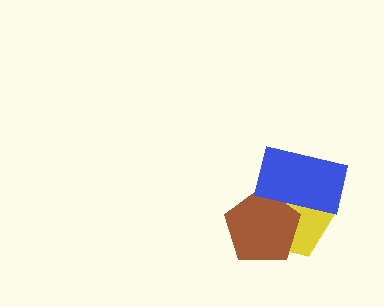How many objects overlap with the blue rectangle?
2 objects overlap with the blue rectangle.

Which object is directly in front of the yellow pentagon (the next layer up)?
The brown pentagon is directly in front of the yellow pentagon.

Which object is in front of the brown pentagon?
The blue rectangle is in front of the brown pentagon.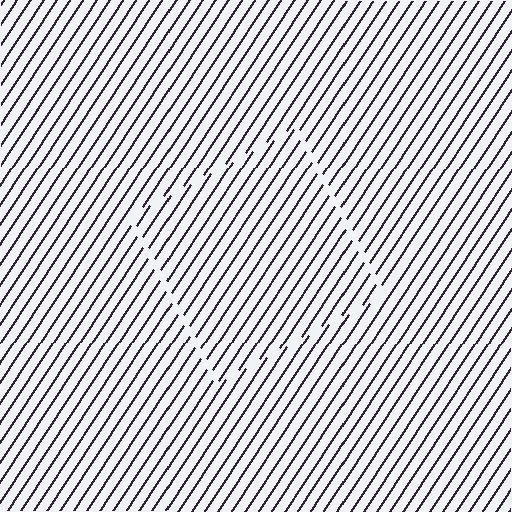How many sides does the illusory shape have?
4 sides — the line-ends trace a square.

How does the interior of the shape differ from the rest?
The interior of the shape contains the same grating, shifted by half a period — the contour is defined by the phase discontinuity where line-ends from the inner and outer gratings abut.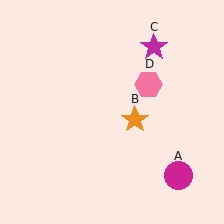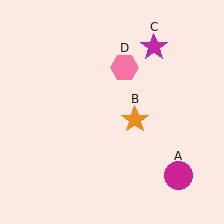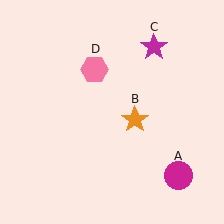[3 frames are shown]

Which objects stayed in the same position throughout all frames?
Magenta circle (object A) and orange star (object B) and magenta star (object C) remained stationary.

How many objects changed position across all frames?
1 object changed position: pink hexagon (object D).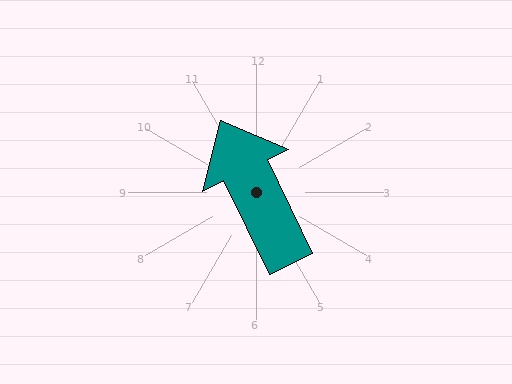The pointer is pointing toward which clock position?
Roughly 11 o'clock.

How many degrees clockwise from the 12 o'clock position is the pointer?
Approximately 334 degrees.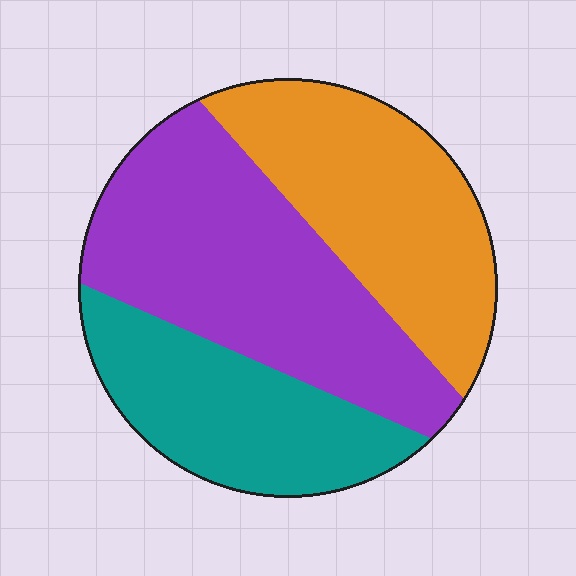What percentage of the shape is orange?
Orange covers roughly 35% of the shape.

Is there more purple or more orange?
Purple.